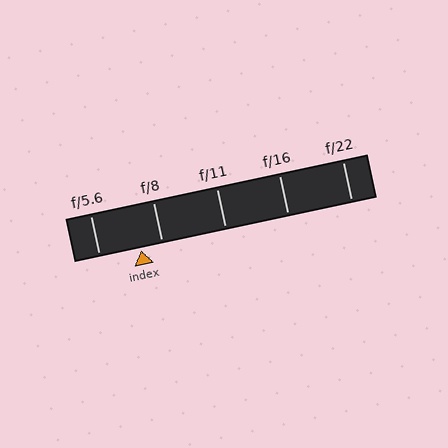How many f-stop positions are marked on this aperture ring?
There are 5 f-stop positions marked.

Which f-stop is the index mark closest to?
The index mark is closest to f/8.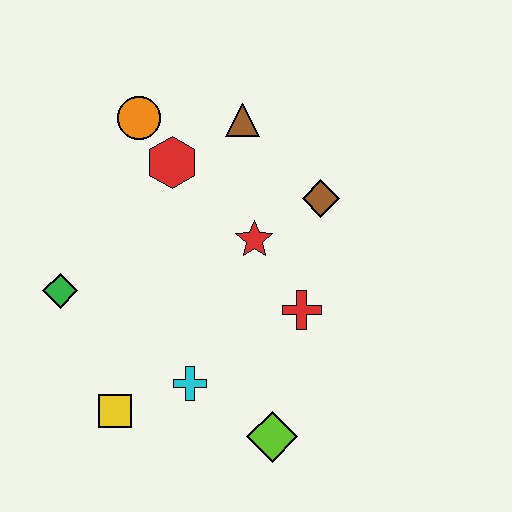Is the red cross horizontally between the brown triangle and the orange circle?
No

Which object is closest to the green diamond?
The yellow square is closest to the green diamond.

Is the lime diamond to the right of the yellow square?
Yes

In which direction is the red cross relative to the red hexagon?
The red cross is below the red hexagon.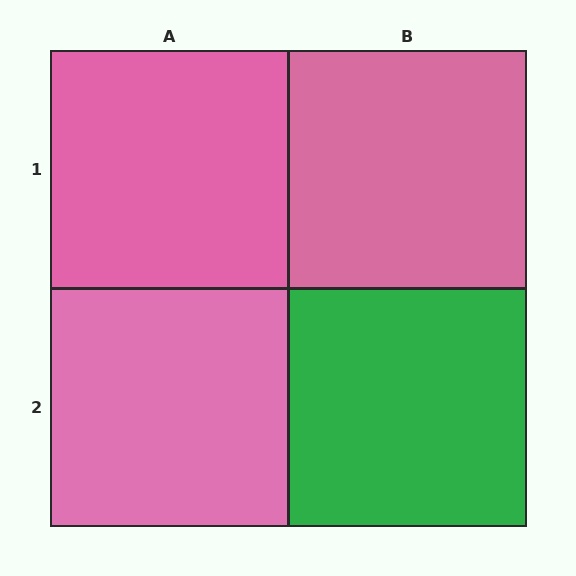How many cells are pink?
3 cells are pink.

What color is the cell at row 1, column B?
Pink.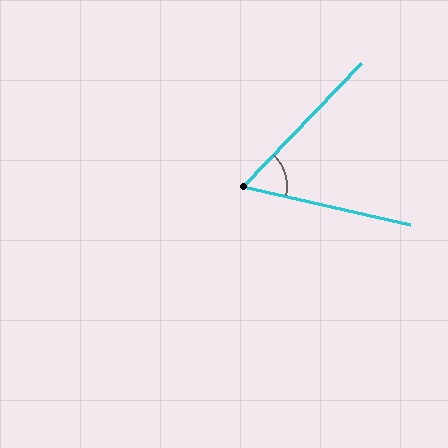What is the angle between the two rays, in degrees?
Approximately 59 degrees.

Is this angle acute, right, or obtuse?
It is acute.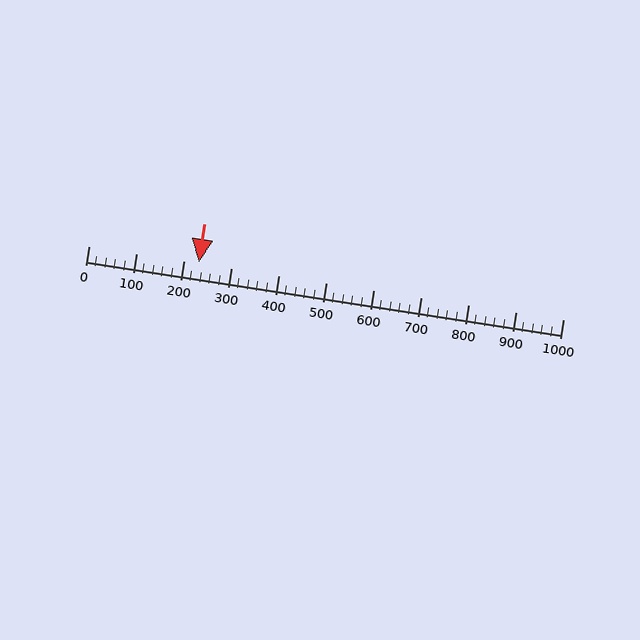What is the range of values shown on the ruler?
The ruler shows values from 0 to 1000.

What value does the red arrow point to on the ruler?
The red arrow points to approximately 232.